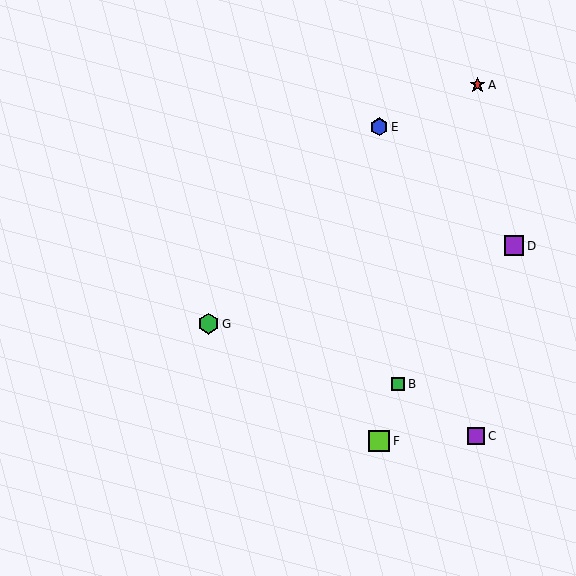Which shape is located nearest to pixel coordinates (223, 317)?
The green hexagon (labeled G) at (209, 324) is nearest to that location.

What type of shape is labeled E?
Shape E is a blue hexagon.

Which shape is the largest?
The lime square (labeled F) is the largest.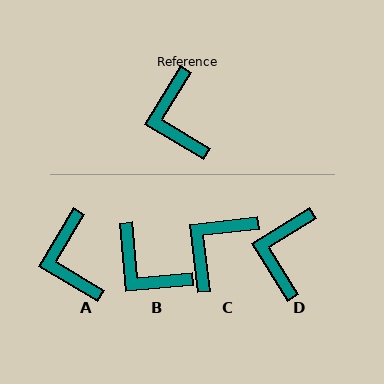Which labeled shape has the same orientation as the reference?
A.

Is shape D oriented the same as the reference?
No, it is off by about 27 degrees.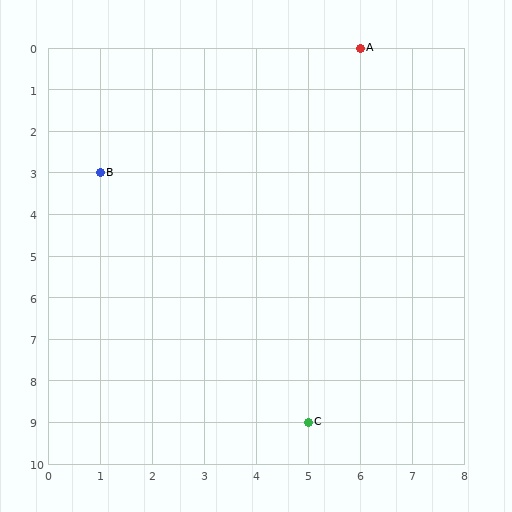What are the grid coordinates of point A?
Point A is at grid coordinates (6, 0).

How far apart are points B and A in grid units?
Points B and A are 5 columns and 3 rows apart (about 5.8 grid units diagonally).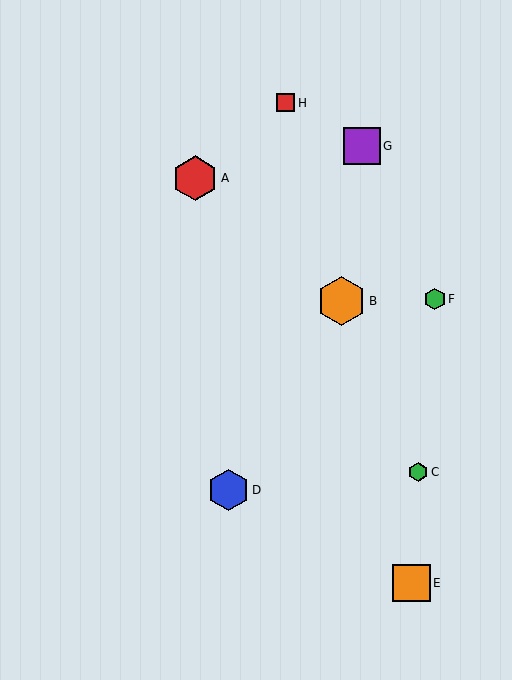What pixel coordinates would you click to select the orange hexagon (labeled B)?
Click at (341, 301) to select the orange hexagon B.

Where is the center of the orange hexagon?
The center of the orange hexagon is at (341, 301).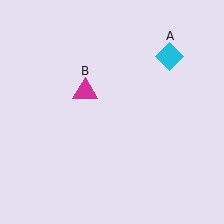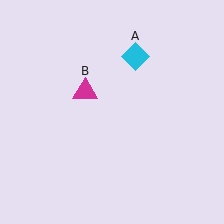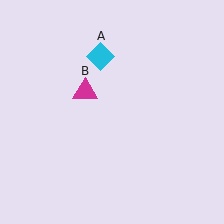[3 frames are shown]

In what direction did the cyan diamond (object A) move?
The cyan diamond (object A) moved left.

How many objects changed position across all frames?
1 object changed position: cyan diamond (object A).